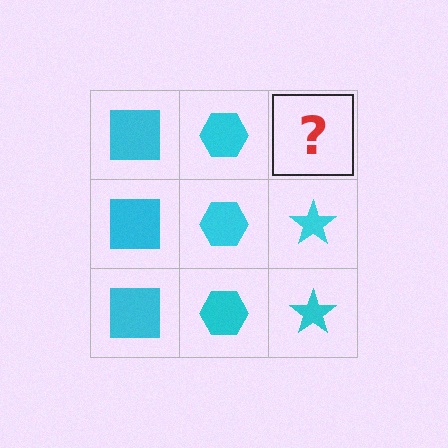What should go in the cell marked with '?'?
The missing cell should contain a cyan star.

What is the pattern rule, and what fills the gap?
The rule is that each column has a consistent shape. The gap should be filled with a cyan star.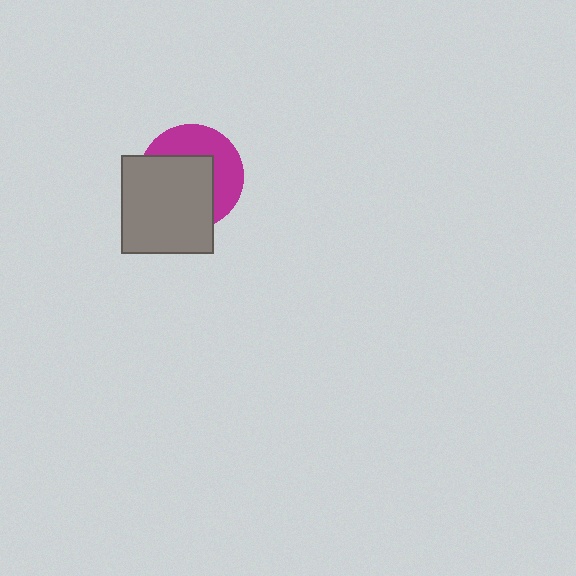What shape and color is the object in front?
The object in front is a gray rectangle.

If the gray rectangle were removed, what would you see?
You would see the complete magenta circle.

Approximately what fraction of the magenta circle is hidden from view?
Roughly 56% of the magenta circle is hidden behind the gray rectangle.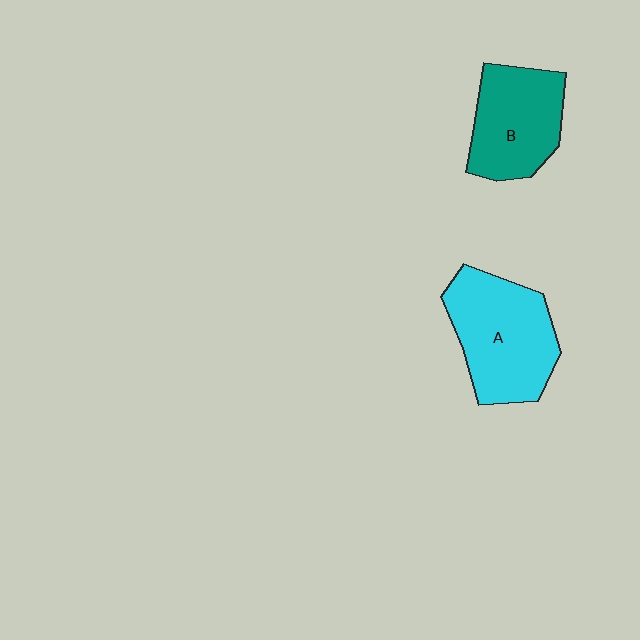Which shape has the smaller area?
Shape B (teal).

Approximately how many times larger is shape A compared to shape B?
Approximately 1.2 times.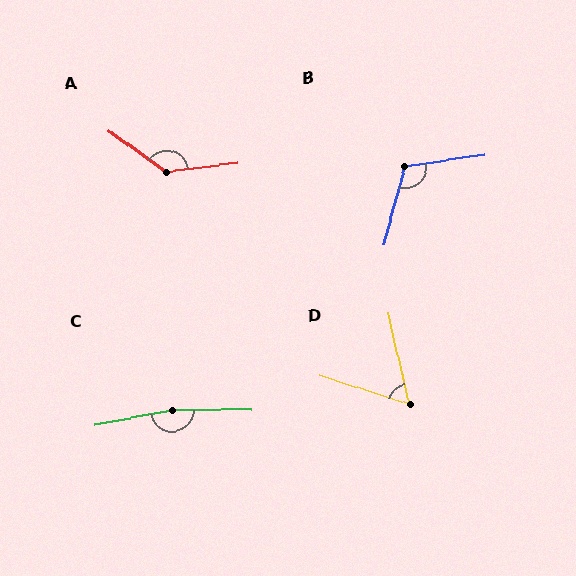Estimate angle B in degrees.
Approximately 114 degrees.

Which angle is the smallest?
D, at approximately 60 degrees.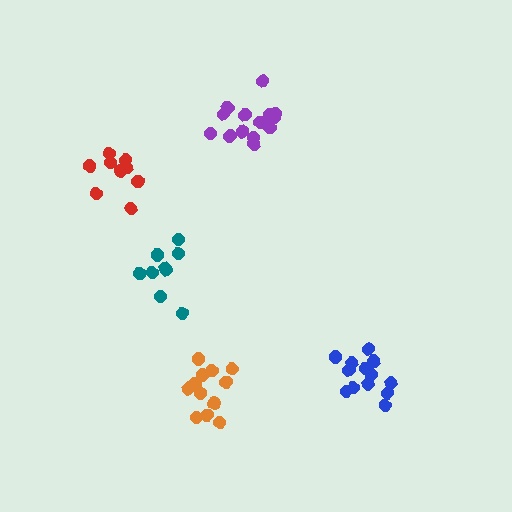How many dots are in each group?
Group 1: 9 dots, Group 2: 13 dots, Group 3: 13 dots, Group 4: 15 dots, Group 5: 9 dots (59 total).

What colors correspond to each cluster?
The clusters are colored: teal, orange, blue, purple, red.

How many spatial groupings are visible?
There are 5 spatial groupings.